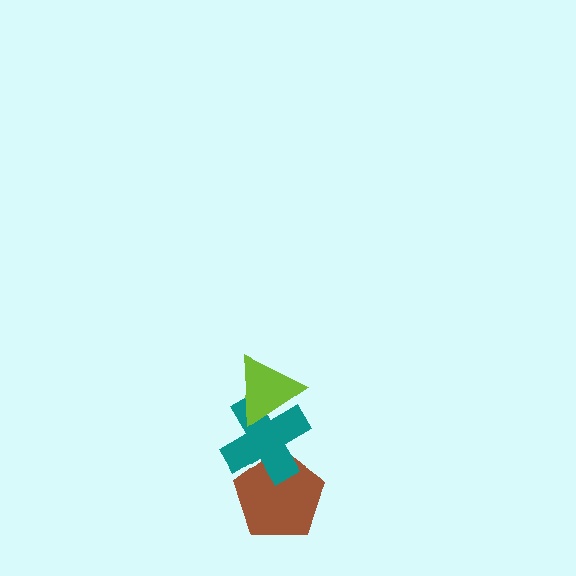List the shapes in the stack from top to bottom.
From top to bottom: the lime triangle, the teal cross, the brown pentagon.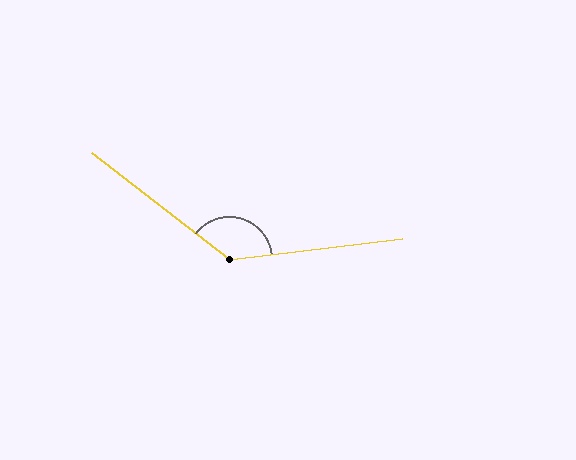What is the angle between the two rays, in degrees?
Approximately 135 degrees.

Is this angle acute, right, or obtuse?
It is obtuse.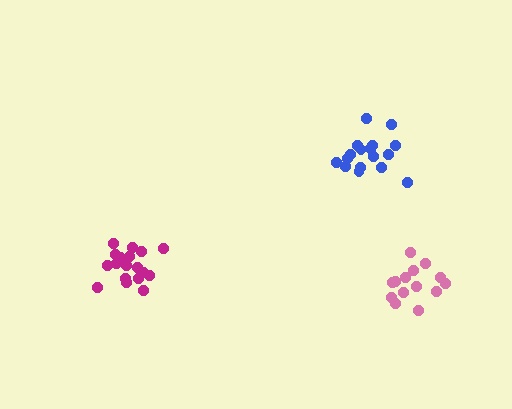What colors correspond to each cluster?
The clusters are colored: blue, magenta, pink.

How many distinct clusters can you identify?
There are 3 distinct clusters.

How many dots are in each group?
Group 1: 17 dots, Group 2: 18 dots, Group 3: 14 dots (49 total).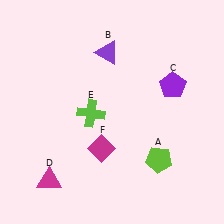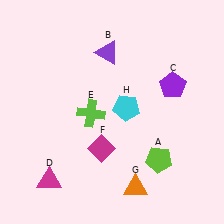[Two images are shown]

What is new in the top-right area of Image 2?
A cyan pentagon (H) was added in the top-right area of Image 2.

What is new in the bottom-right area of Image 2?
An orange triangle (G) was added in the bottom-right area of Image 2.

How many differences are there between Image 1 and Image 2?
There are 2 differences between the two images.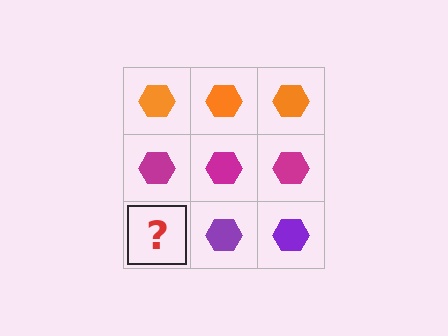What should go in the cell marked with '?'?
The missing cell should contain a purple hexagon.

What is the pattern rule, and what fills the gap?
The rule is that each row has a consistent color. The gap should be filled with a purple hexagon.